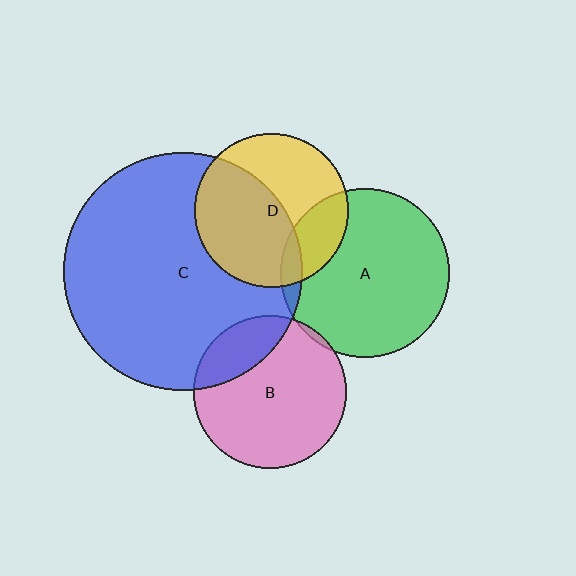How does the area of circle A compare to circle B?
Approximately 1.2 times.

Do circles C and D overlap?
Yes.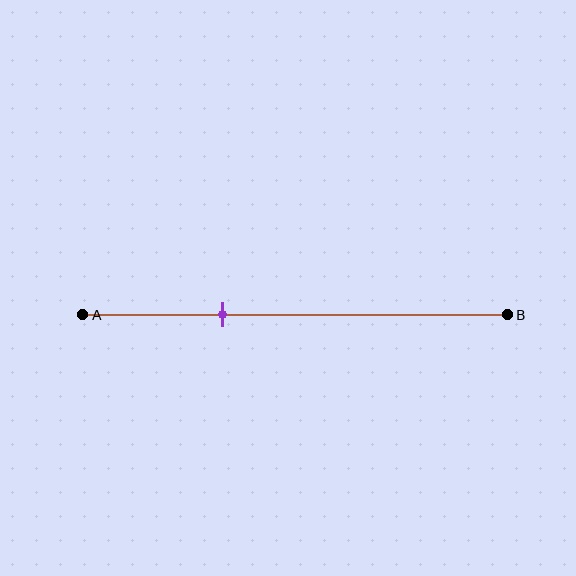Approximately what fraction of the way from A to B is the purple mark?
The purple mark is approximately 35% of the way from A to B.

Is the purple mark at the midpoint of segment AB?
No, the mark is at about 35% from A, not at the 50% midpoint.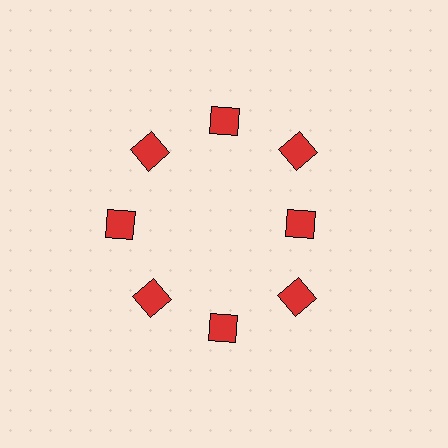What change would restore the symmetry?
The symmetry would be restored by moving it outward, back onto the ring so that all 8 squares sit at equal angles and equal distance from the center.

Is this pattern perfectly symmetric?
No. The 8 red squares are arranged in a ring, but one element near the 3 o'clock position is pulled inward toward the center, breaking the 8-fold rotational symmetry.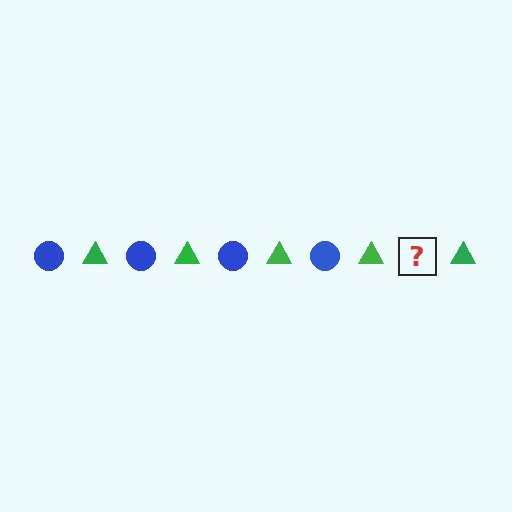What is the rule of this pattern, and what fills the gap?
The rule is that the pattern alternates between blue circle and green triangle. The gap should be filled with a blue circle.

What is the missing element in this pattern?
The missing element is a blue circle.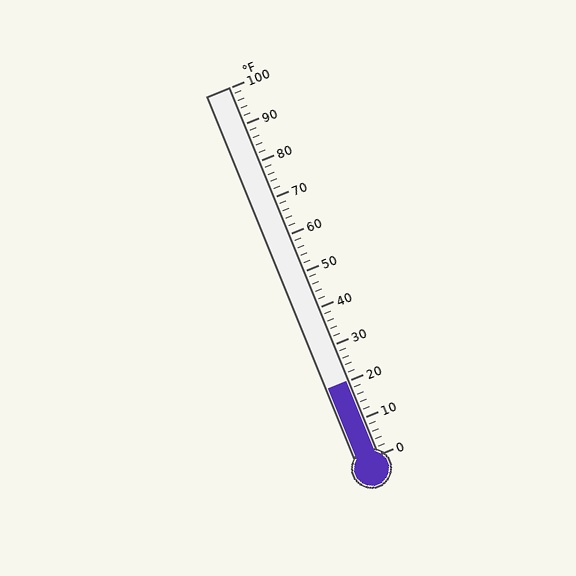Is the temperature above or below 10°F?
The temperature is above 10°F.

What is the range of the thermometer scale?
The thermometer scale ranges from 0°F to 100°F.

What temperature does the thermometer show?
The thermometer shows approximately 20°F.